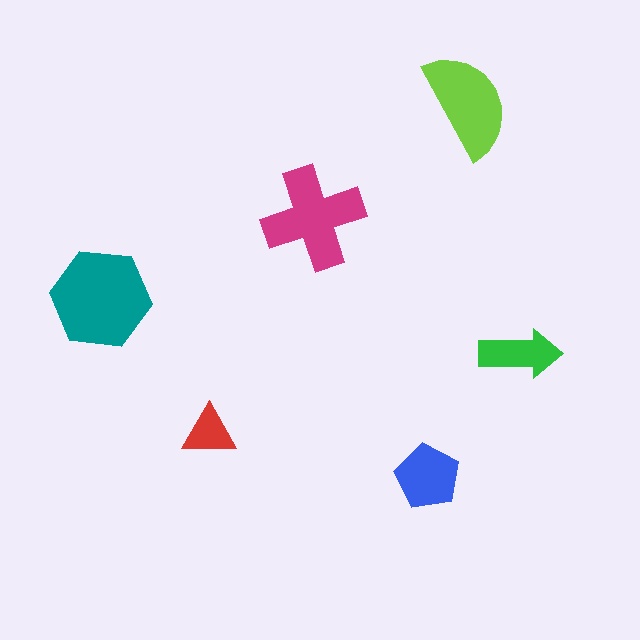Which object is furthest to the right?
The green arrow is rightmost.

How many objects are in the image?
There are 6 objects in the image.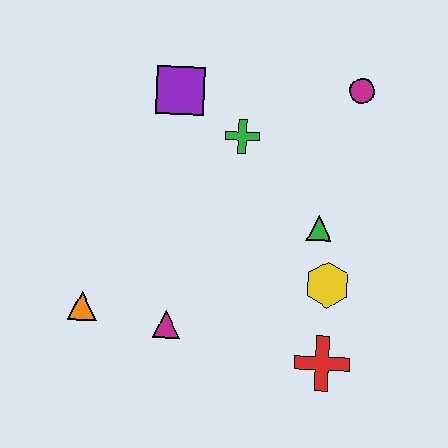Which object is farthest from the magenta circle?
The orange triangle is farthest from the magenta circle.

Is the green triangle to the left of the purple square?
No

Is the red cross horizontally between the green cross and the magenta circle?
Yes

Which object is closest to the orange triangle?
The magenta triangle is closest to the orange triangle.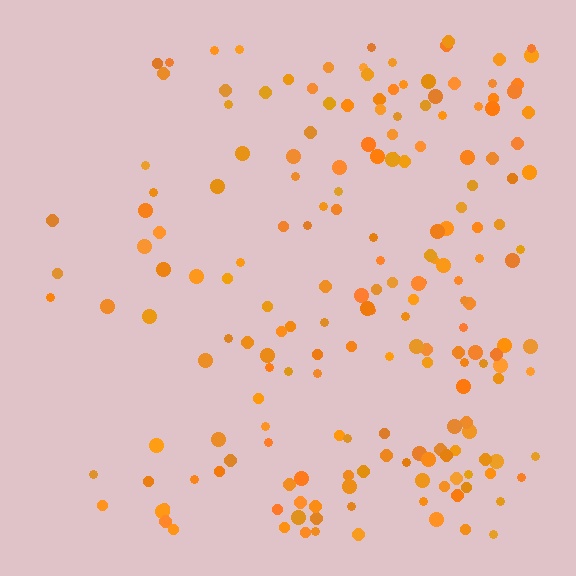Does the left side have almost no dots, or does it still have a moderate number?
Still a moderate number, just noticeably fewer than the right.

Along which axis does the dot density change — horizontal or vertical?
Horizontal.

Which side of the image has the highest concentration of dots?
The right.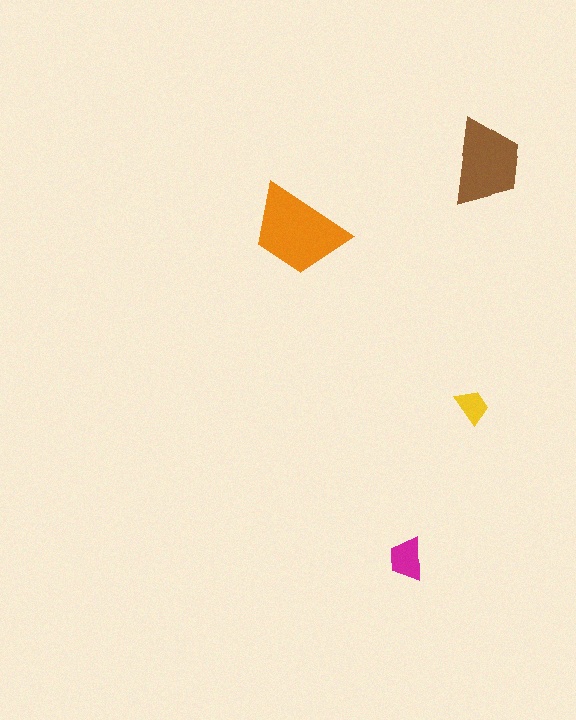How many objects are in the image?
There are 4 objects in the image.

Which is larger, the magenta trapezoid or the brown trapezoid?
The brown one.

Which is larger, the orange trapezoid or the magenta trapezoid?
The orange one.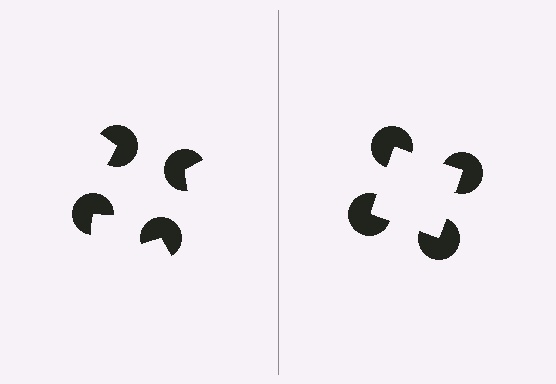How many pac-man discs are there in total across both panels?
8 — 4 on each side.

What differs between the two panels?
The pac-man discs are positioned identically on both sides; only the wedge orientations differ. On the right they align to a square; on the left they are misaligned.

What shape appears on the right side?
An illusory square.